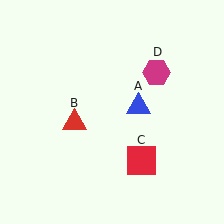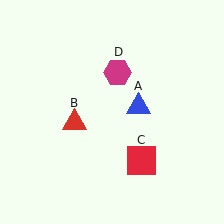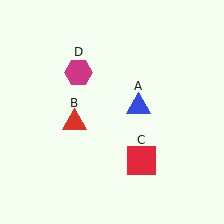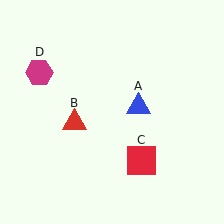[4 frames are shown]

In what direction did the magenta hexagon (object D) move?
The magenta hexagon (object D) moved left.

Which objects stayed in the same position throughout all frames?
Blue triangle (object A) and red triangle (object B) and red square (object C) remained stationary.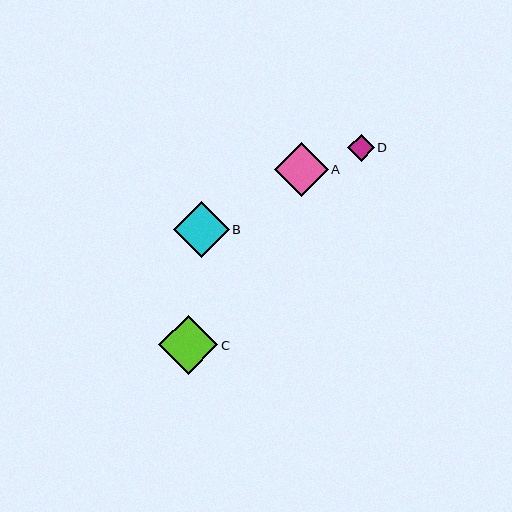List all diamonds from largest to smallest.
From largest to smallest: C, B, A, D.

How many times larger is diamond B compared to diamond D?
Diamond B is approximately 2.1 times the size of diamond D.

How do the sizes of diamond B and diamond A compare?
Diamond B and diamond A are approximately the same size.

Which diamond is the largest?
Diamond C is the largest with a size of approximately 59 pixels.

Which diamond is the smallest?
Diamond D is the smallest with a size of approximately 27 pixels.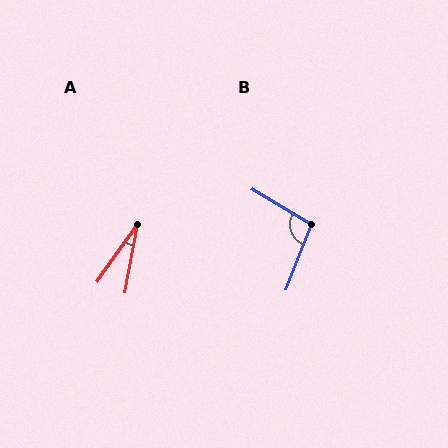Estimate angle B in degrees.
Approximately 100 degrees.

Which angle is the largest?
B, at approximately 100 degrees.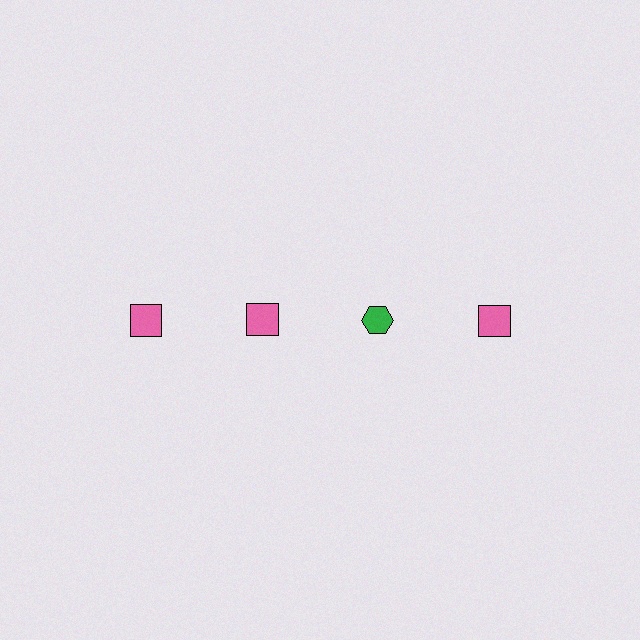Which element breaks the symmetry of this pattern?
The green hexagon in the top row, center column breaks the symmetry. All other shapes are pink squares.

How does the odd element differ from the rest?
It differs in both color (green instead of pink) and shape (hexagon instead of square).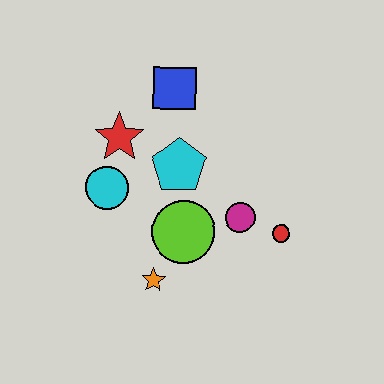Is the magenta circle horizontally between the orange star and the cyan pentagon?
No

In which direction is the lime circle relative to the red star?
The lime circle is below the red star.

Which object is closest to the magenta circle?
The red circle is closest to the magenta circle.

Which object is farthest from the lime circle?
The blue square is farthest from the lime circle.